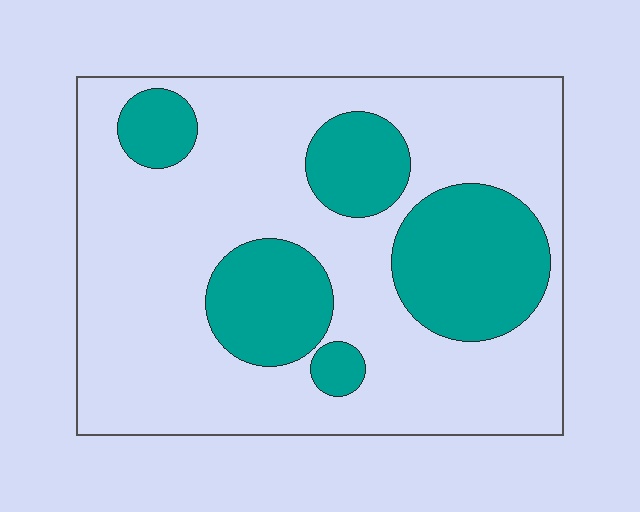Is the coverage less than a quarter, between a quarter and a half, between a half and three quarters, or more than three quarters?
Between a quarter and a half.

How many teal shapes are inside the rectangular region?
5.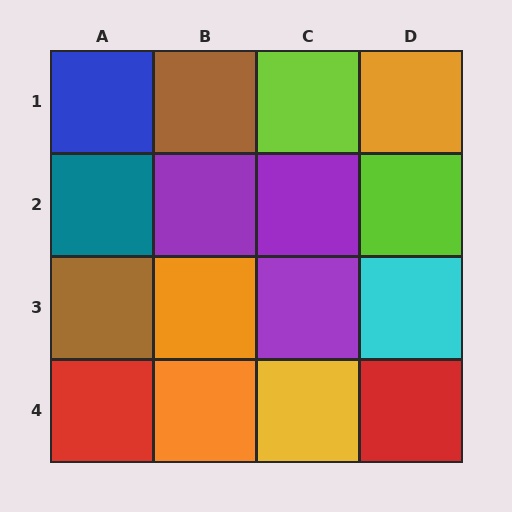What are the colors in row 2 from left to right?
Teal, purple, purple, lime.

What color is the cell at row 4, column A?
Red.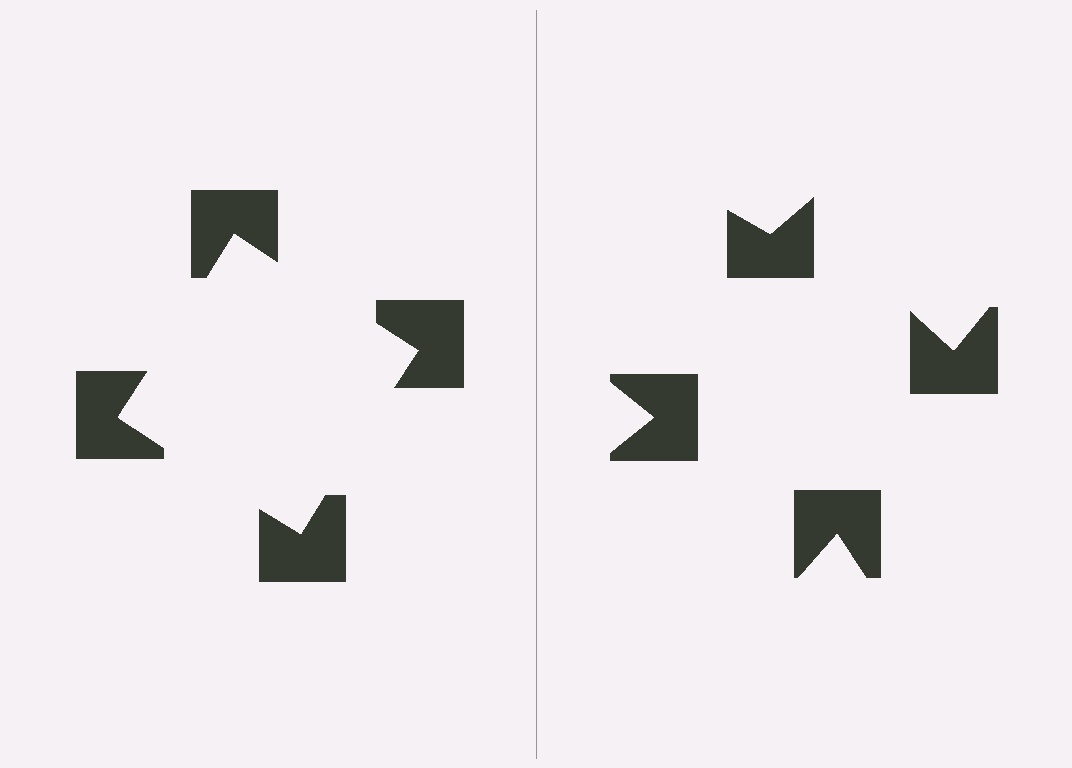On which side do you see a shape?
An illusory square appears on the left side. On the right side the wedge cuts are rotated, so no coherent shape forms.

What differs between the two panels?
The notched squares are positioned identically on both sides; only the wedge orientations differ. On the left they align to a square; on the right they are misaligned.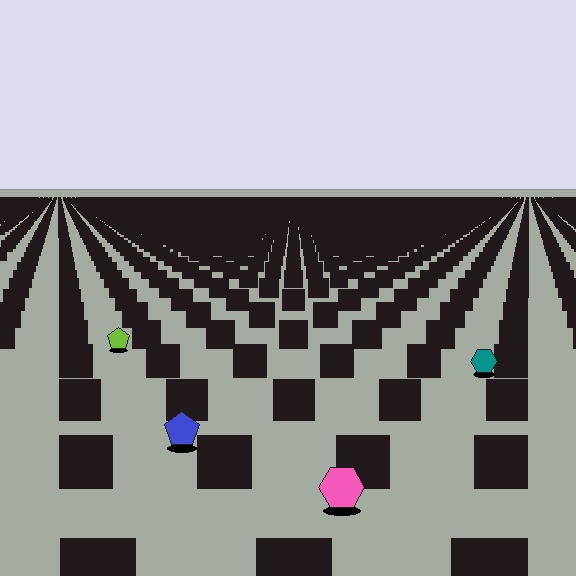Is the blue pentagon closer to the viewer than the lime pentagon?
Yes. The blue pentagon is closer — you can tell from the texture gradient: the ground texture is coarser near it.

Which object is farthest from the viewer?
The lime pentagon is farthest from the viewer. It appears smaller and the ground texture around it is denser.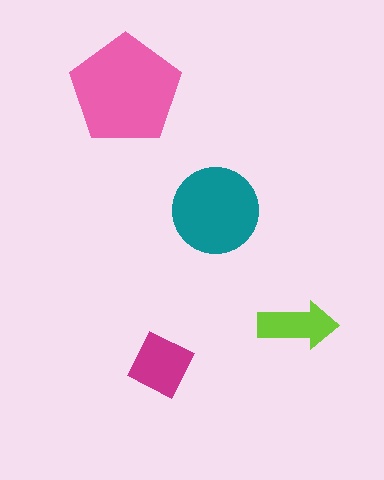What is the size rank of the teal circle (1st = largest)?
2nd.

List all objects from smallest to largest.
The lime arrow, the magenta square, the teal circle, the pink pentagon.